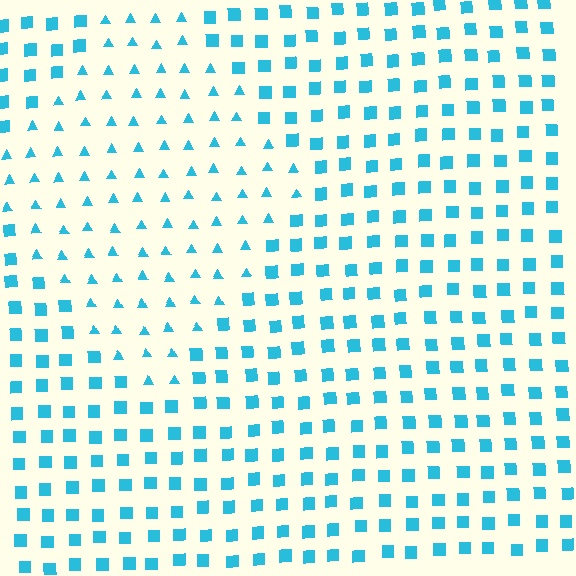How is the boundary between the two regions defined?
The boundary is defined by a change in element shape: triangles inside vs. squares outside. All elements share the same color and spacing.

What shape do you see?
I see a diamond.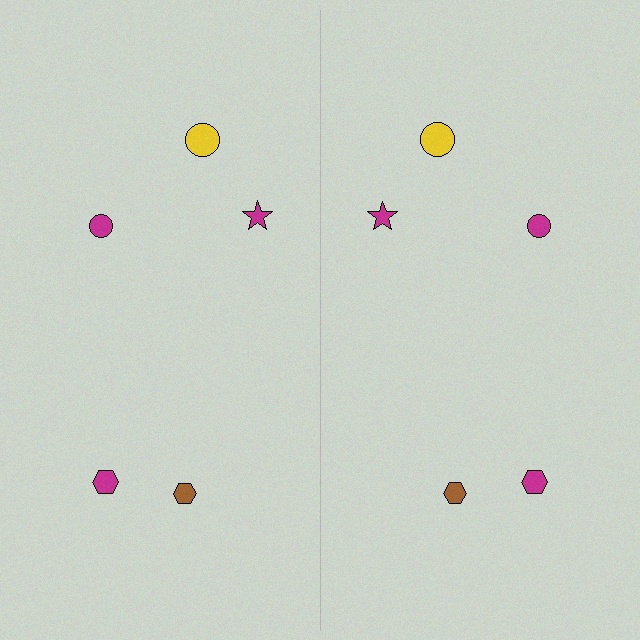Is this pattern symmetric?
Yes, this pattern has bilateral (reflection) symmetry.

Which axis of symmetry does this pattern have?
The pattern has a vertical axis of symmetry running through the center of the image.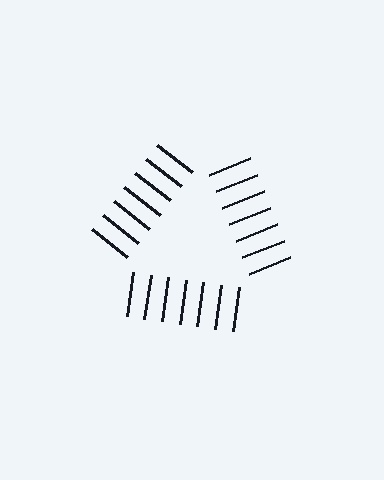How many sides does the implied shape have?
3 sides — the line-ends trace a triangle.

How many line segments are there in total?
21 — 7 along each of the 3 edges.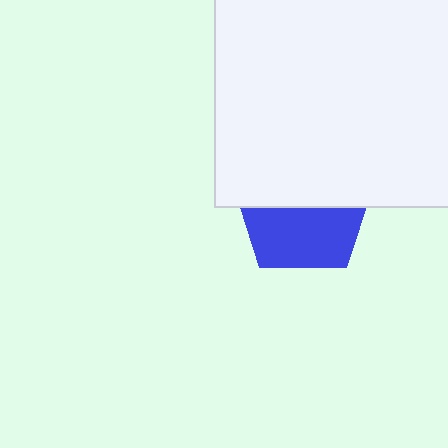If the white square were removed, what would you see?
You would see the complete blue pentagon.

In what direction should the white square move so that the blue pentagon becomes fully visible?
The white square should move up. That is the shortest direction to clear the overlap and leave the blue pentagon fully visible.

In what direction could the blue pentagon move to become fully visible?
The blue pentagon could move down. That would shift it out from behind the white square entirely.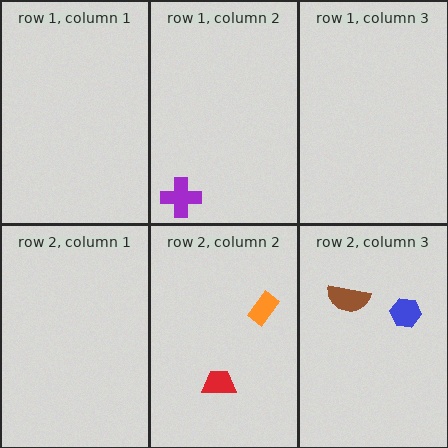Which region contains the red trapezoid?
The row 2, column 2 region.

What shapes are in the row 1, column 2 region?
The purple cross.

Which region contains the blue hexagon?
The row 2, column 3 region.